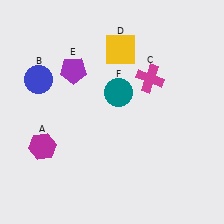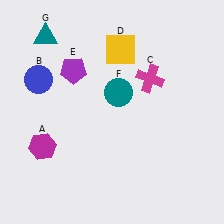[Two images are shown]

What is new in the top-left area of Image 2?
A teal triangle (G) was added in the top-left area of Image 2.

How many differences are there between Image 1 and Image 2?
There is 1 difference between the two images.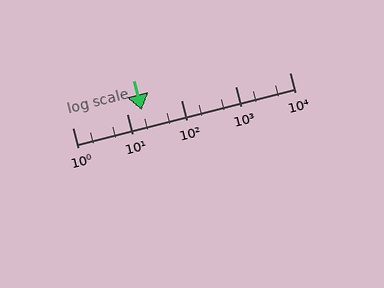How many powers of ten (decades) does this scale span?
The scale spans 4 decades, from 1 to 10000.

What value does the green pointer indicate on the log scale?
The pointer indicates approximately 19.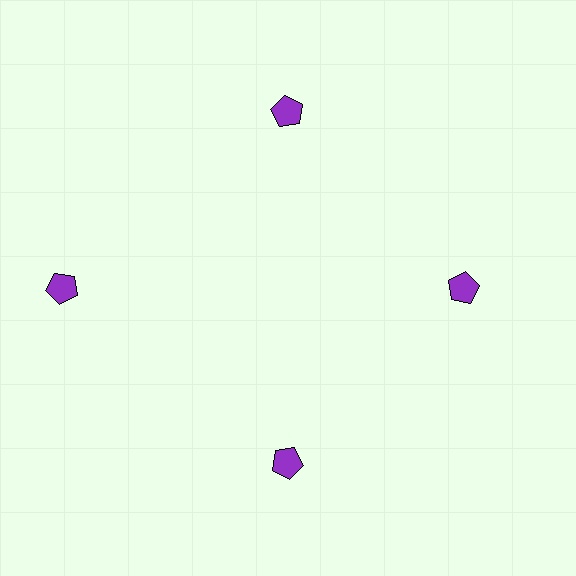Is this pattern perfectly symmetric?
No. The 4 purple pentagons are arranged in a ring, but one element near the 9 o'clock position is pushed outward from the center, breaking the 4-fold rotational symmetry.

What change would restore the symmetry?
The symmetry would be restored by moving it inward, back onto the ring so that all 4 pentagons sit at equal angles and equal distance from the center.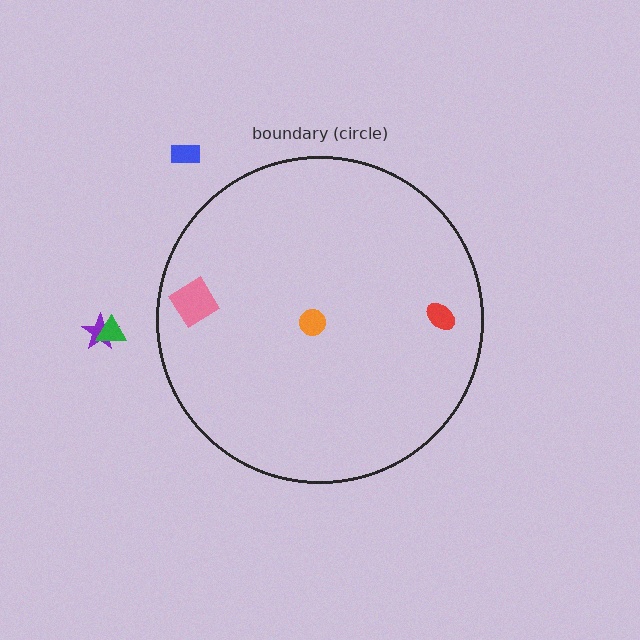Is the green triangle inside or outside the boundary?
Outside.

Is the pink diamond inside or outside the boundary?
Inside.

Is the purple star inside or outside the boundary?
Outside.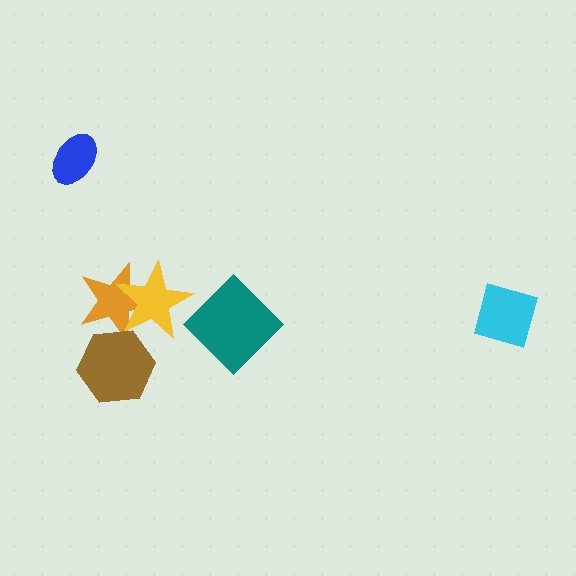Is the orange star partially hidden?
Yes, it is partially covered by another shape.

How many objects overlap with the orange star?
2 objects overlap with the orange star.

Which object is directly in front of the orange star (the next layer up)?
The yellow star is directly in front of the orange star.